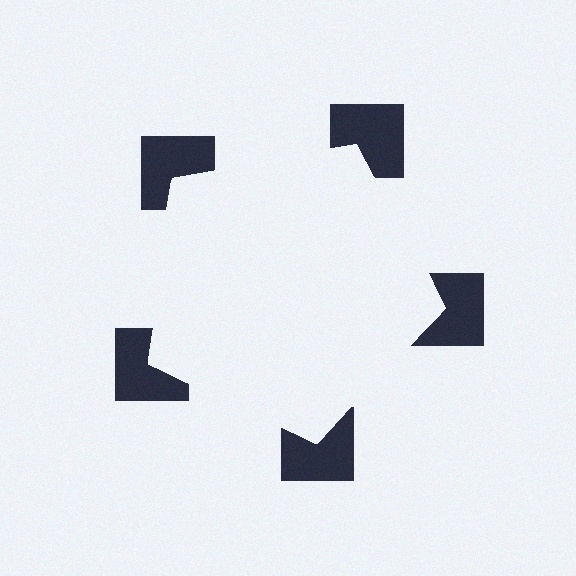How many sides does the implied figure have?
5 sides.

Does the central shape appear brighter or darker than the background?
It typically appears slightly brighter than the background, even though no actual brightness change is drawn.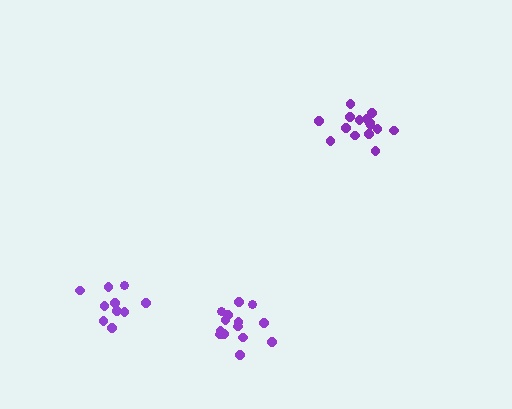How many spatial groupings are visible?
There are 3 spatial groupings.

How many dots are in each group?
Group 1: 14 dots, Group 2: 16 dots, Group 3: 10 dots (40 total).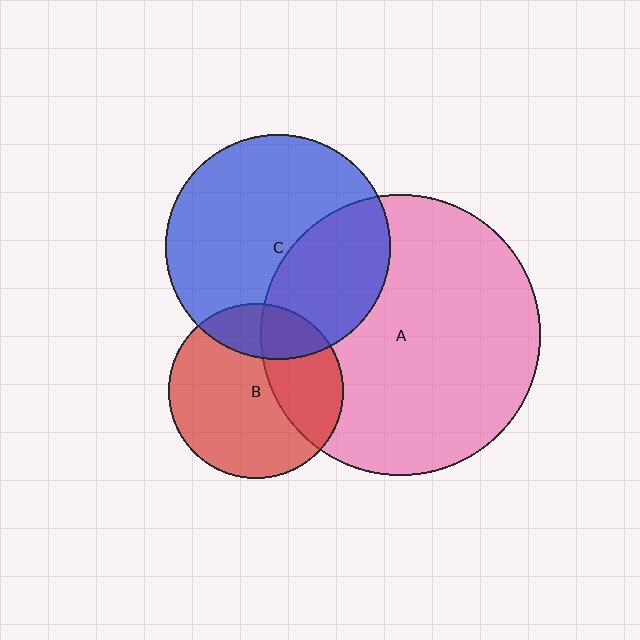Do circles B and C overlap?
Yes.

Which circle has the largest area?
Circle A (pink).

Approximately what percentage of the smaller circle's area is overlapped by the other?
Approximately 20%.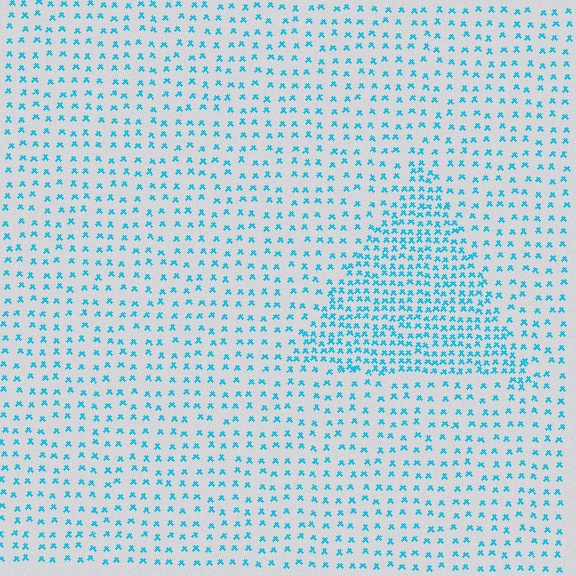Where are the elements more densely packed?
The elements are more densely packed inside the triangle boundary.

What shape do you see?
I see a triangle.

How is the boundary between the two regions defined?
The boundary is defined by a change in element density (approximately 2.2x ratio). All elements are the same color, size, and shape.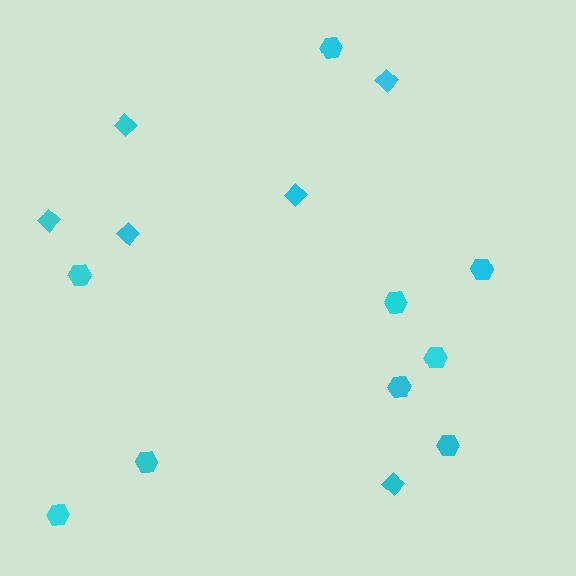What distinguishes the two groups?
There are 2 groups: one group of hexagons (9) and one group of diamonds (6).